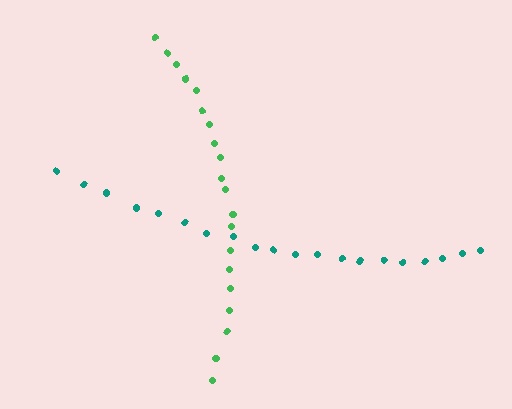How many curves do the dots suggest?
There are 2 distinct paths.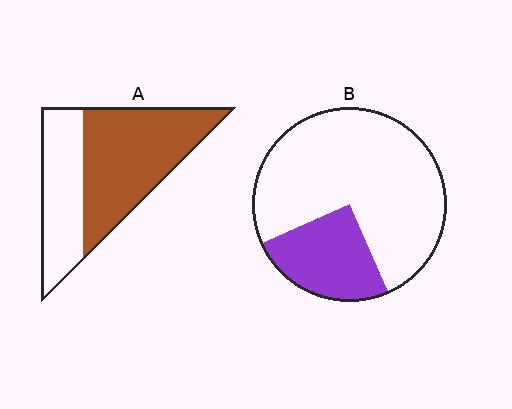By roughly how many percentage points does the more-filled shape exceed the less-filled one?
By roughly 35 percentage points (A over B).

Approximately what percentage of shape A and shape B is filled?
A is approximately 60% and B is approximately 25%.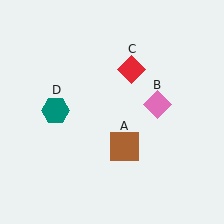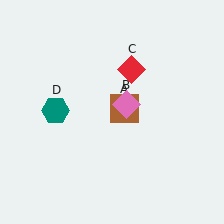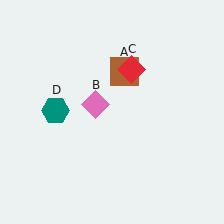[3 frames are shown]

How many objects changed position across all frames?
2 objects changed position: brown square (object A), pink diamond (object B).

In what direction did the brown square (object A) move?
The brown square (object A) moved up.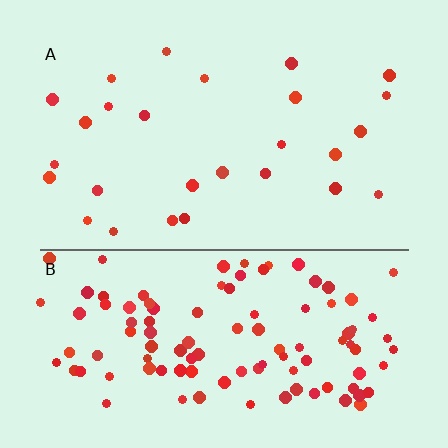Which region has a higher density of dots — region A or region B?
B (the bottom).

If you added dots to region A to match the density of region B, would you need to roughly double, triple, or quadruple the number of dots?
Approximately quadruple.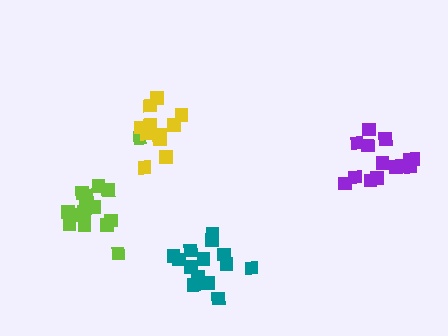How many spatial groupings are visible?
There are 4 spatial groupings.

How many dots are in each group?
Group 1: 15 dots, Group 2: 14 dots, Group 3: 14 dots, Group 4: 11 dots (54 total).